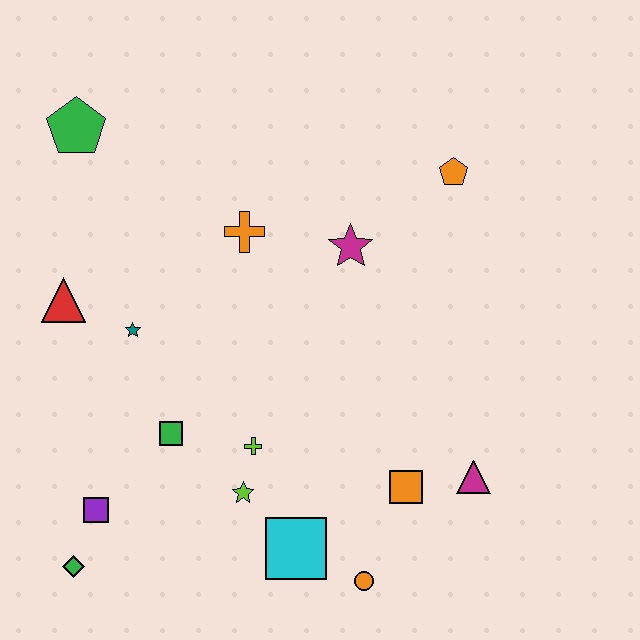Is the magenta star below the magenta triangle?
No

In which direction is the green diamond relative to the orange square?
The green diamond is to the left of the orange square.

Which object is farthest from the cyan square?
The green pentagon is farthest from the cyan square.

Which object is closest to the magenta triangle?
The orange square is closest to the magenta triangle.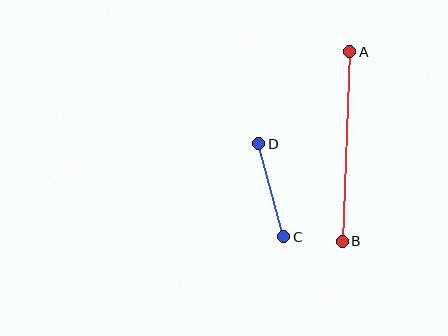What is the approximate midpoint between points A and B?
The midpoint is at approximately (346, 146) pixels.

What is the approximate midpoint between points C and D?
The midpoint is at approximately (271, 190) pixels.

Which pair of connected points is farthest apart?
Points A and B are farthest apart.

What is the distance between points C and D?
The distance is approximately 96 pixels.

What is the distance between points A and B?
The distance is approximately 190 pixels.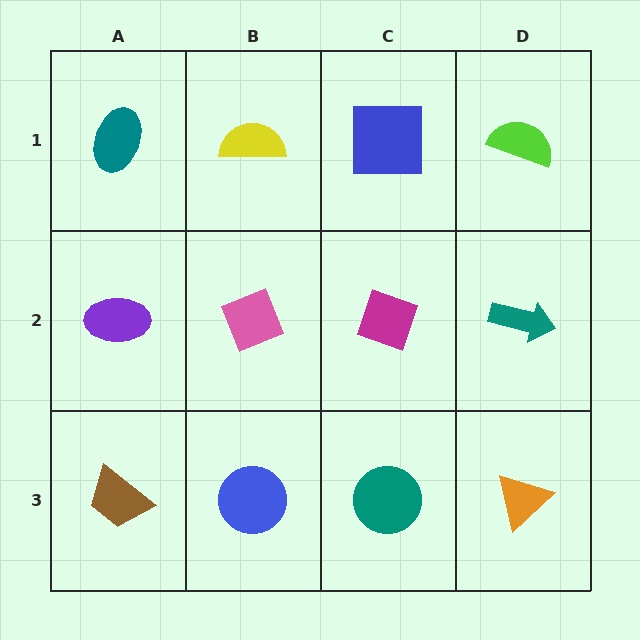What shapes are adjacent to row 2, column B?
A yellow semicircle (row 1, column B), a blue circle (row 3, column B), a purple ellipse (row 2, column A), a magenta diamond (row 2, column C).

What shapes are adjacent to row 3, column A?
A purple ellipse (row 2, column A), a blue circle (row 3, column B).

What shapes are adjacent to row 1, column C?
A magenta diamond (row 2, column C), a yellow semicircle (row 1, column B), a lime semicircle (row 1, column D).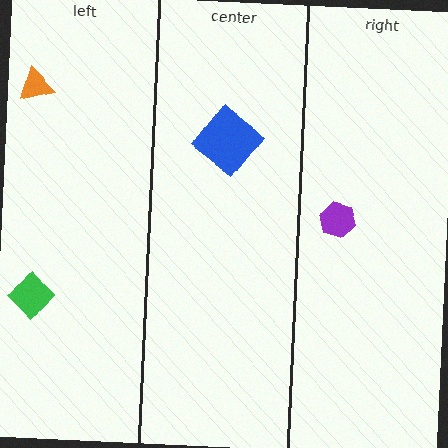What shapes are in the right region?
The purple hexagon.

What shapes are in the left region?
The orange triangle, the green diamond.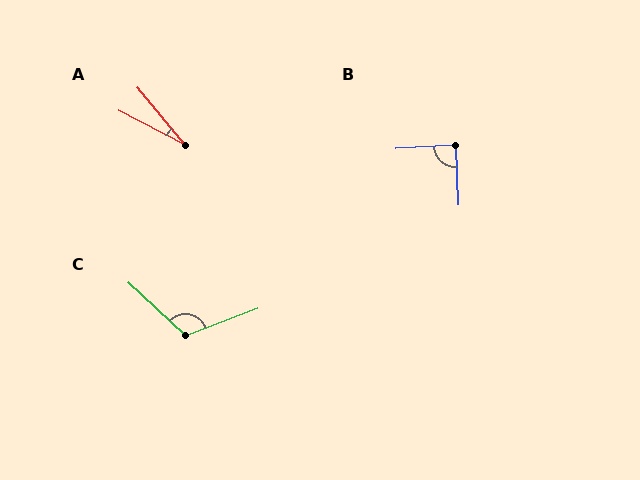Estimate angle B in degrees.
Approximately 89 degrees.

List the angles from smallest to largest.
A (23°), B (89°), C (117°).